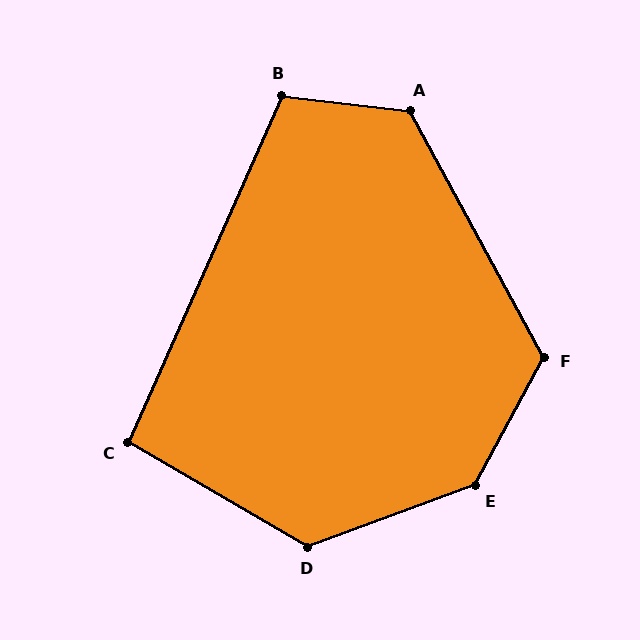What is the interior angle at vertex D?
Approximately 130 degrees (obtuse).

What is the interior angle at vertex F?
Approximately 123 degrees (obtuse).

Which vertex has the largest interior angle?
E, at approximately 138 degrees.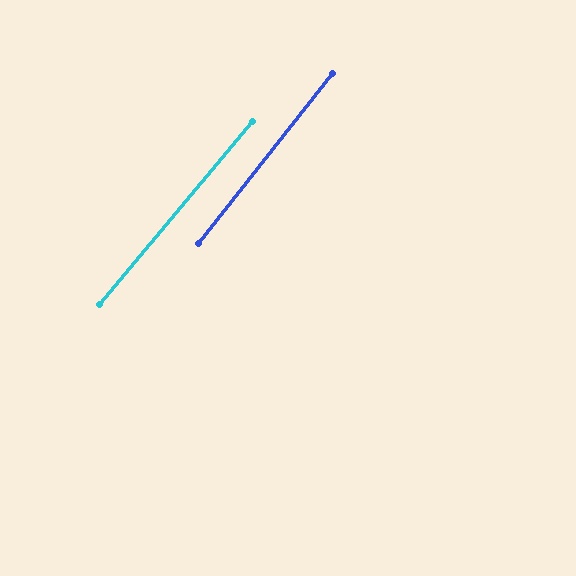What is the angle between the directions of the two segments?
Approximately 1 degree.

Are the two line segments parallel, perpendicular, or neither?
Parallel — their directions differ by only 1.5°.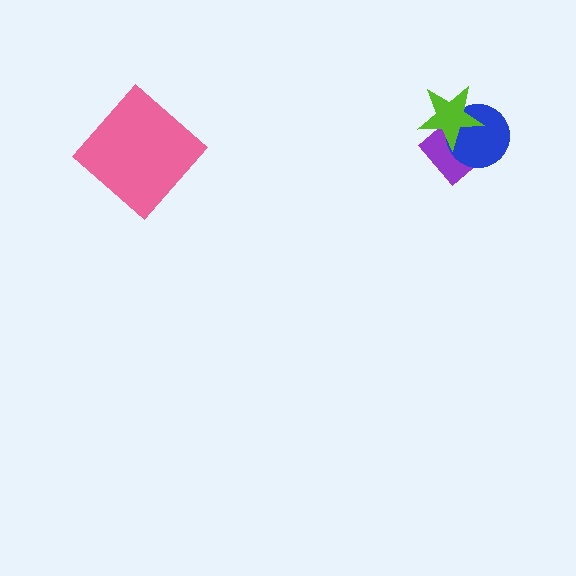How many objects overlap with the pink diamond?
0 objects overlap with the pink diamond.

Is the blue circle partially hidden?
Yes, it is partially covered by another shape.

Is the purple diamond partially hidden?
Yes, it is partially covered by another shape.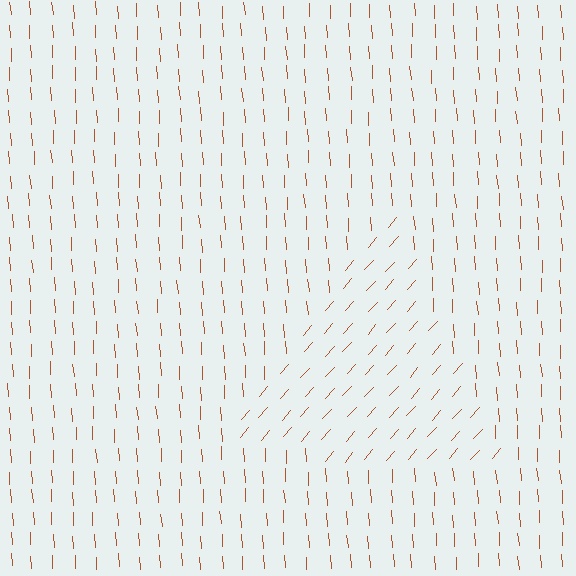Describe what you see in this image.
The image is filled with small brown line segments. A triangle region in the image has lines oriented differently from the surrounding lines, creating a visible texture boundary.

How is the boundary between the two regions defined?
The boundary is defined purely by a change in line orientation (approximately 45 degrees difference). All lines are the same color and thickness.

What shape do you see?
I see a triangle.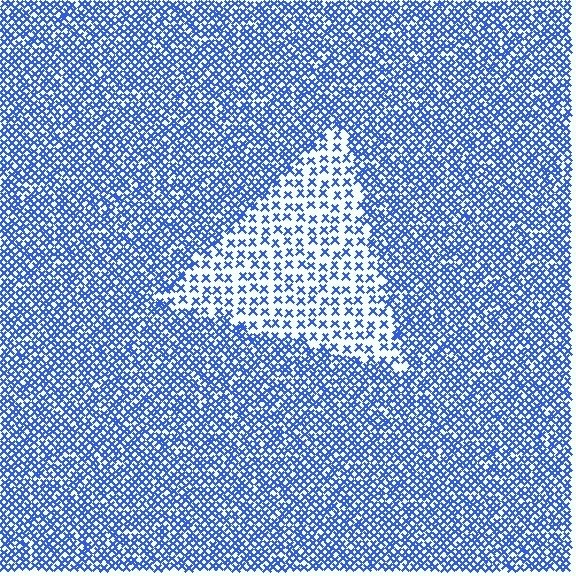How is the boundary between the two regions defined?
The boundary is defined by a change in element density (approximately 2.3x ratio). All elements are the same color, size, and shape.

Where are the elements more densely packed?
The elements are more densely packed outside the triangle boundary.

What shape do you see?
I see a triangle.